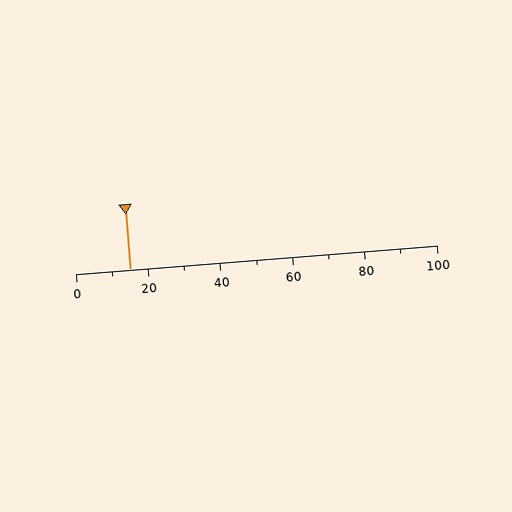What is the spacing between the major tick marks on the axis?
The major ticks are spaced 20 apart.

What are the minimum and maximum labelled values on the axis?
The axis runs from 0 to 100.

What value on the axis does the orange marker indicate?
The marker indicates approximately 15.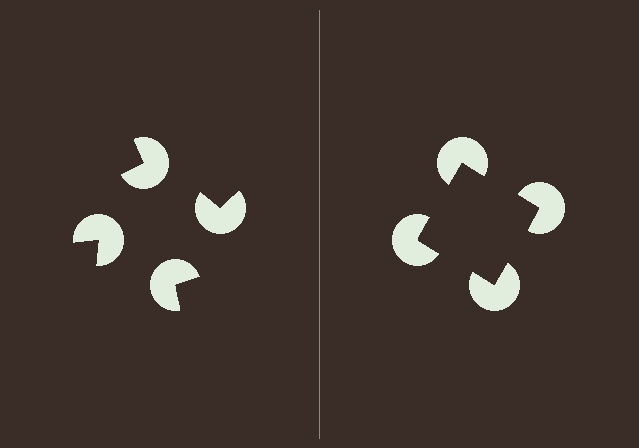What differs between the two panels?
The pac-man discs are positioned identically on both sides; only the wedge orientations differ. On the right they align to a square; on the left they are misaligned.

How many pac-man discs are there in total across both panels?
8 — 4 on each side.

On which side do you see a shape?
An illusory square appears on the right side. On the left side the wedge cuts are rotated, so no coherent shape forms.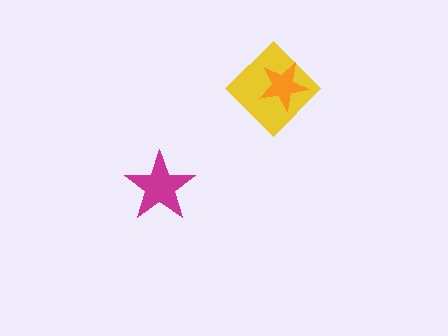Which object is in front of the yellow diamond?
The orange star is in front of the yellow diamond.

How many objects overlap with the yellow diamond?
1 object overlaps with the yellow diamond.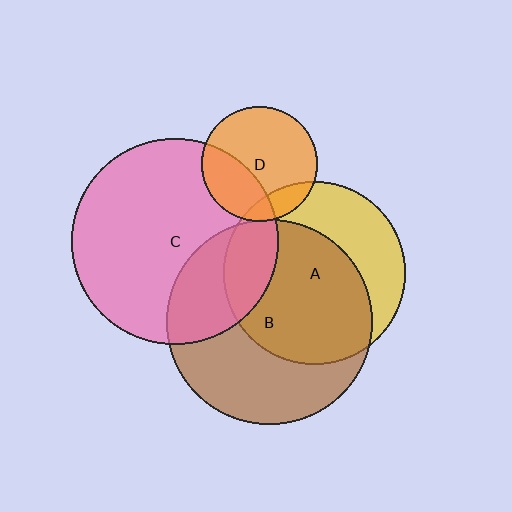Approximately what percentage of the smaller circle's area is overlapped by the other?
Approximately 30%.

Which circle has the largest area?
Circle C (pink).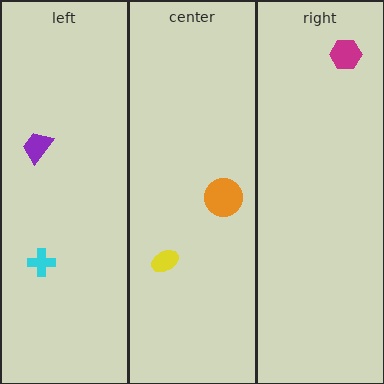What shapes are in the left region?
The purple trapezoid, the cyan cross.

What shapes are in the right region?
The magenta hexagon.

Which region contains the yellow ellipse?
The center region.